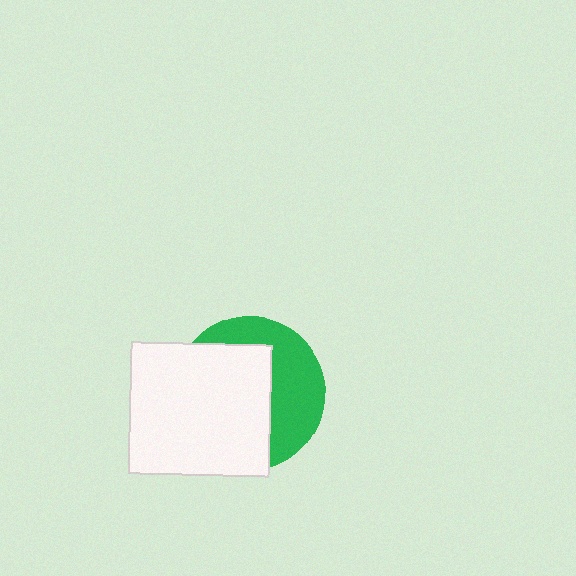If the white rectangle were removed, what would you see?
You would see the complete green circle.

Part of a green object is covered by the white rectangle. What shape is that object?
It is a circle.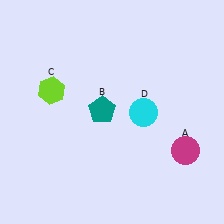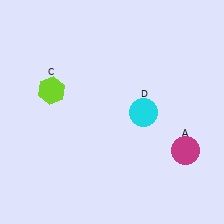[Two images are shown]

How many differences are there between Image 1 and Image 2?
There is 1 difference between the two images.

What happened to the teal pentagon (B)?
The teal pentagon (B) was removed in Image 2. It was in the top-left area of Image 1.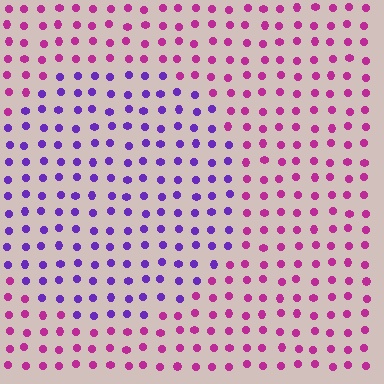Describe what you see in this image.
The image is filled with small magenta elements in a uniform arrangement. A circle-shaped region is visible where the elements are tinted to a slightly different hue, forming a subtle color boundary.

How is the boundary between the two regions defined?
The boundary is defined purely by a slight shift in hue (about 49 degrees). Spacing, size, and orientation are identical on both sides.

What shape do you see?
I see a circle.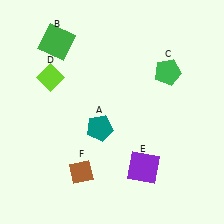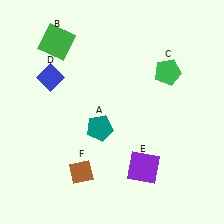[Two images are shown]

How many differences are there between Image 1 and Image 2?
There is 1 difference between the two images.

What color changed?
The diamond (D) changed from lime in Image 1 to blue in Image 2.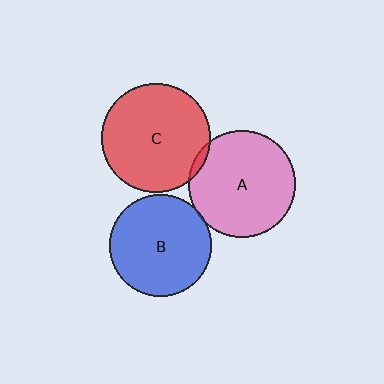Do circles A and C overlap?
Yes.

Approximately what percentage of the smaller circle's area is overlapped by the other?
Approximately 5%.